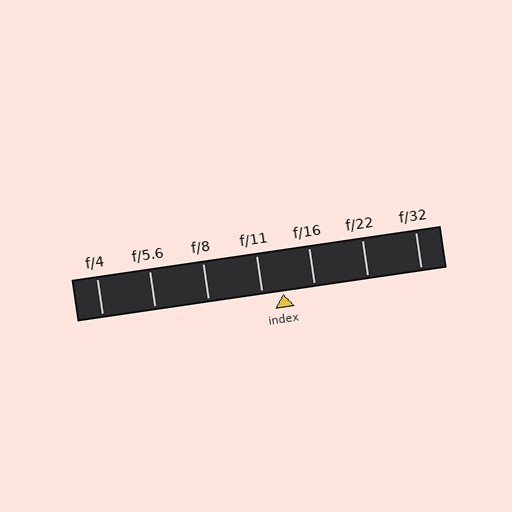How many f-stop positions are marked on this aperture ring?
There are 7 f-stop positions marked.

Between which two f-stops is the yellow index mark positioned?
The index mark is between f/11 and f/16.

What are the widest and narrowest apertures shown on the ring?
The widest aperture shown is f/4 and the narrowest is f/32.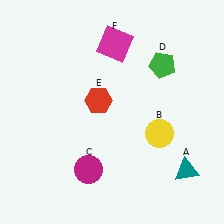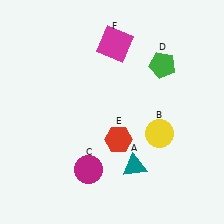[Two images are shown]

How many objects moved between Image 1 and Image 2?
2 objects moved between the two images.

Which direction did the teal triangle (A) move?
The teal triangle (A) moved left.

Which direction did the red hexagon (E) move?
The red hexagon (E) moved down.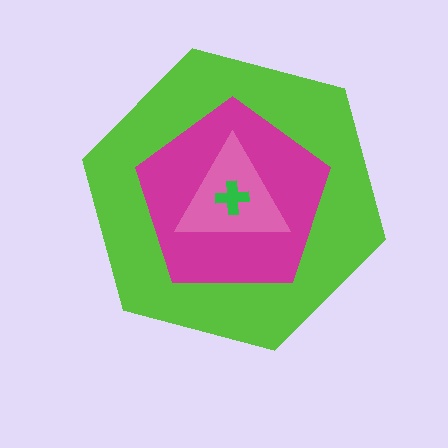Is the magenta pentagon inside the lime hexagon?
Yes.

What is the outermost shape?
The lime hexagon.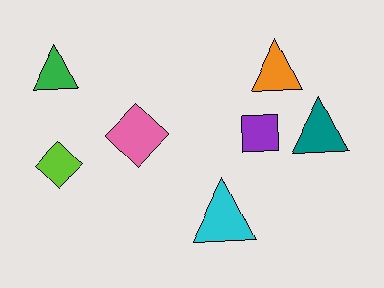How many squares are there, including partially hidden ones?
There is 1 square.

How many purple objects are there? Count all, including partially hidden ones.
There is 1 purple object.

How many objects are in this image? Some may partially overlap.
There are 7 objects.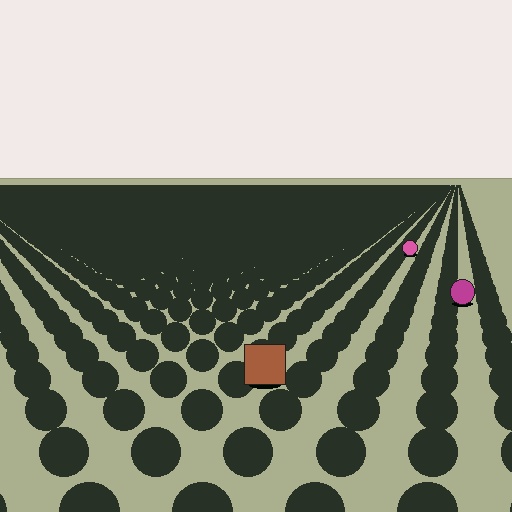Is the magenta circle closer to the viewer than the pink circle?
Yes. The magenta circle is closer — you can tell from the texture gradient: the ground texture is coarser near it.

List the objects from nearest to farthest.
From nearest to farthest: the brown square, the magenta circle, the pink circle.